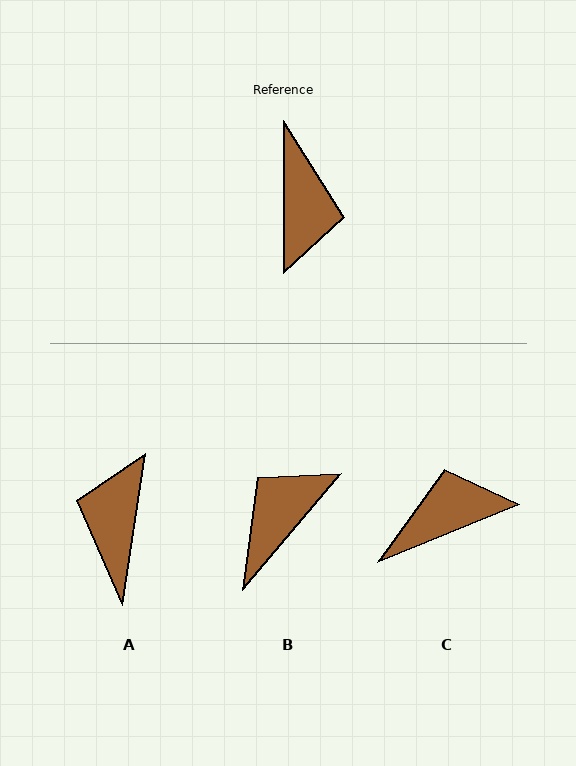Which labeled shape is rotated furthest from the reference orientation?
A, about 171 degrees away.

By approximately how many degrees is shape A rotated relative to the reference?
Approximately 171 degrees counter-clockwise.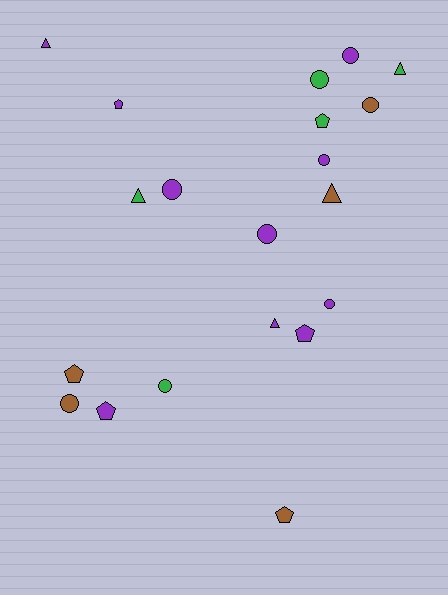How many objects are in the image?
There are 20 objects.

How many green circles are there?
There are 2 green circles.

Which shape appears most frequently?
Circle, with 9 objects.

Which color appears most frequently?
Purple, with 10 objects.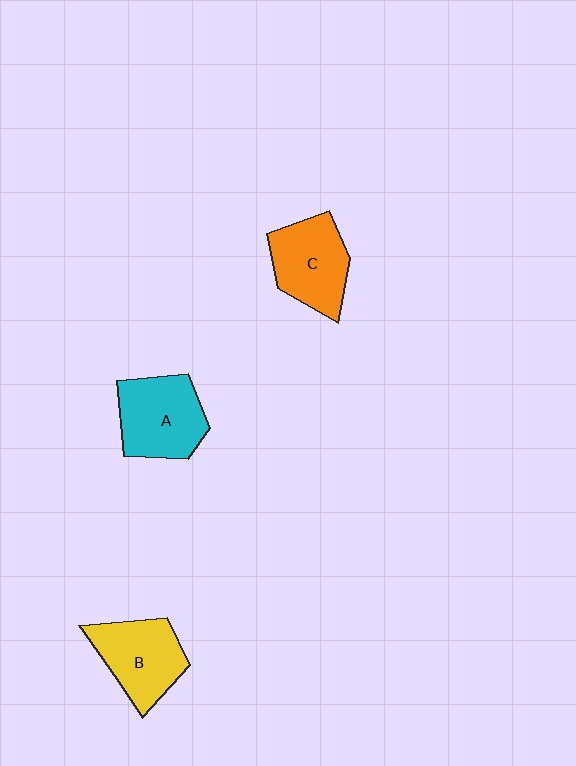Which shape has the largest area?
Shape A (cyan).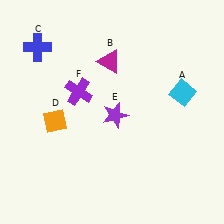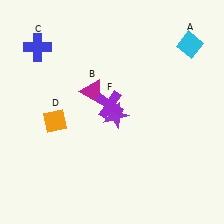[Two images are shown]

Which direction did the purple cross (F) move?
The purple cross (F) moved right.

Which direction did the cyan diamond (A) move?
The cyan diamond (A) moved up.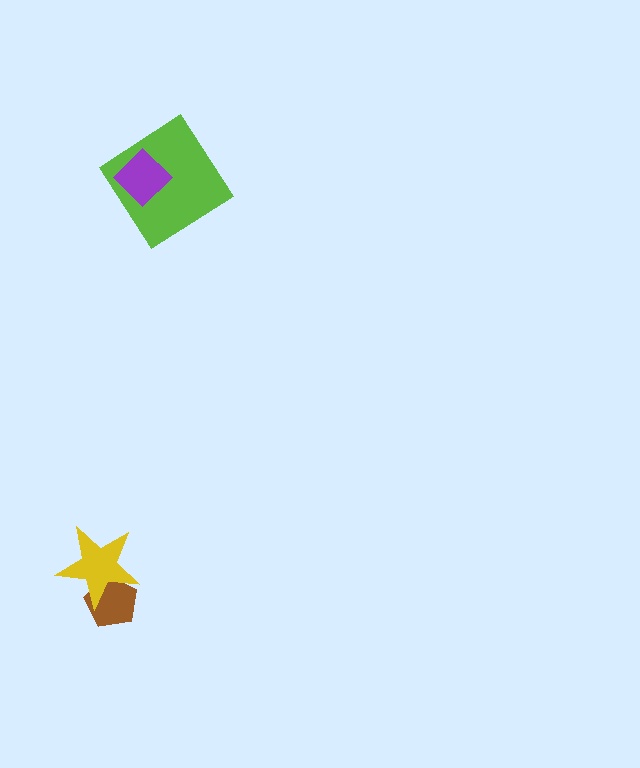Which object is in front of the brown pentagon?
The yellow star is in front of the brown pentagon.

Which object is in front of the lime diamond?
The purple diamond is in front of the lime diamond.